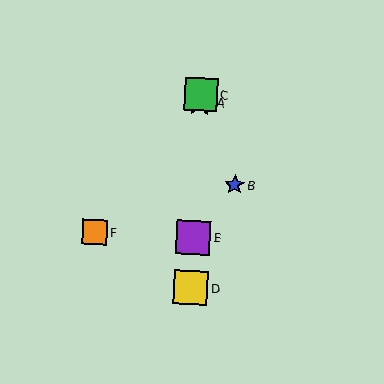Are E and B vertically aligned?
No, E is at x≈193 and B is at x≈234.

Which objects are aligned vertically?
Objects A, C, D, E are aligned vertically.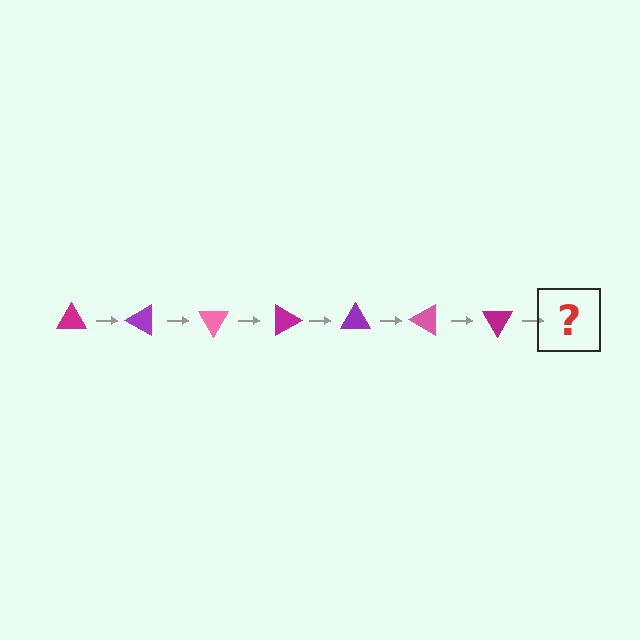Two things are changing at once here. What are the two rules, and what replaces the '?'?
The two rules are that it rotates 30 degrees each step and the color cycles through magenta, purple, and pink. The '?' should be a purple triangle, rotated 210 degrees from the start.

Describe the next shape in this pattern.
It should be a purple triangle, rotated 210 degrees from the start.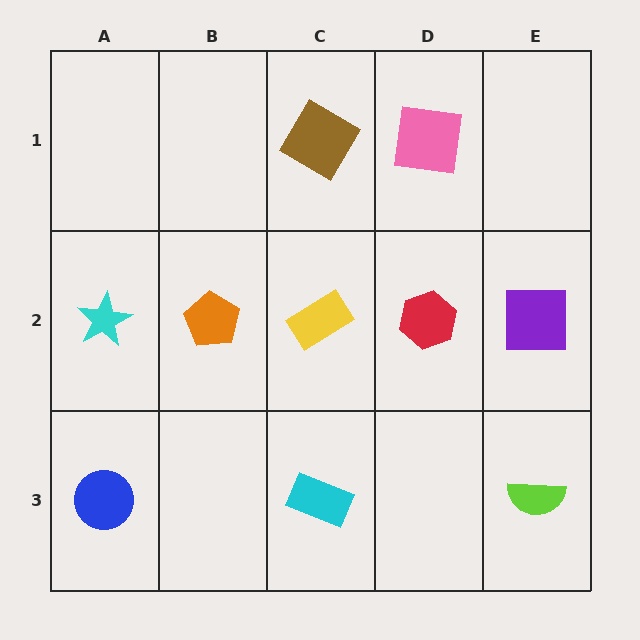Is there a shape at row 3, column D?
No, that cell is empty.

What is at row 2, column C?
A yellow rectangle.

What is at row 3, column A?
A blue circle.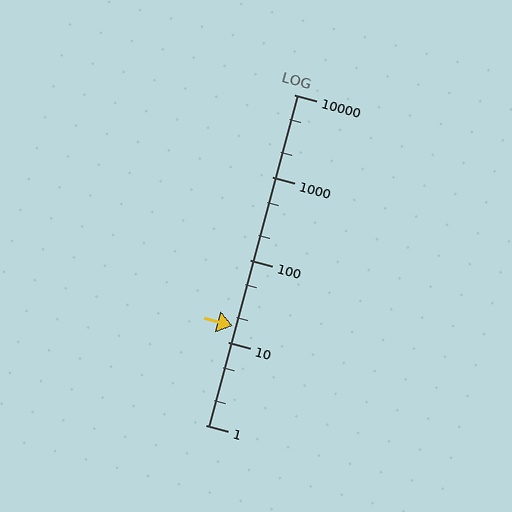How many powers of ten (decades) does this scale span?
The scale spans 4 decades, from 1 to 10000.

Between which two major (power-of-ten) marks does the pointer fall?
The pointer is between 10 and 100.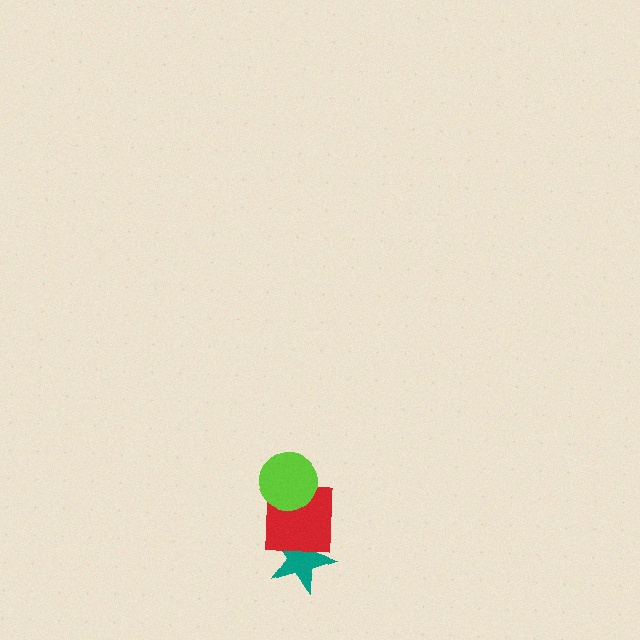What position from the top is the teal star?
The teal star is 3rd from the top.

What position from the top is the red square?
The red square is 2nd from the top.